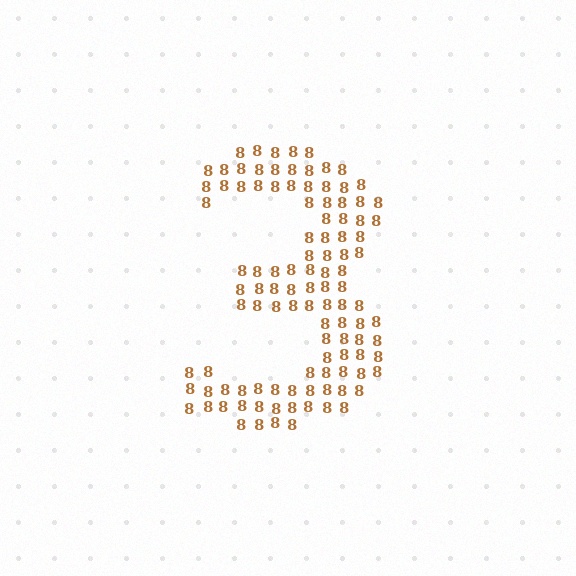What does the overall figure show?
The overall figure shows the digit 3.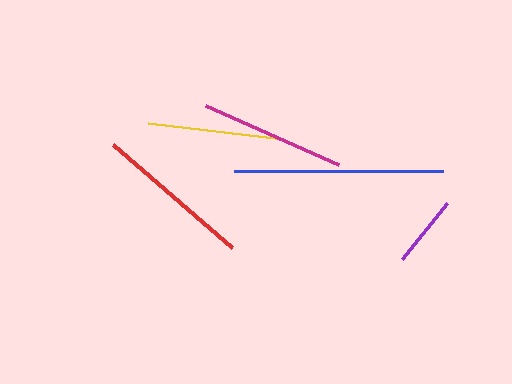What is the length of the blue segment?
The blue segment is approximately 209 pixels long.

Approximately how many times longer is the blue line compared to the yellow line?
The blue line is approximately 1.5 times the length of the yellow line.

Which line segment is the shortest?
The purple line is the shortest at approximately 71 pixels.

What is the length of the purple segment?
The purple segment is approximately 71 pixels long.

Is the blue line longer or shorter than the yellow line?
The blue line is longer than the yellow line.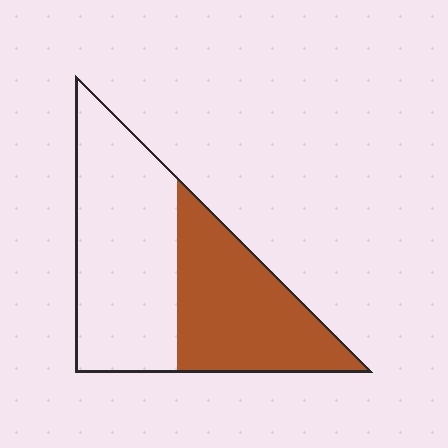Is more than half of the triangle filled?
No.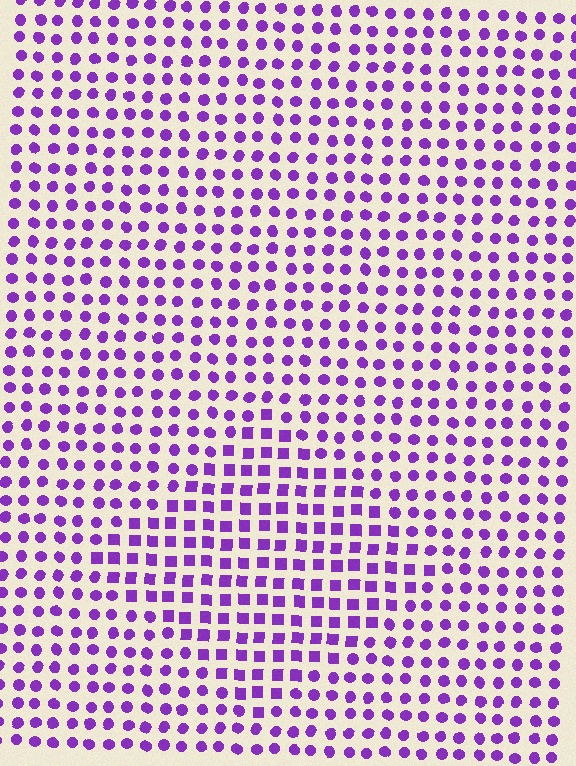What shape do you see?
I see a diamond.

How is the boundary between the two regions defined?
The boundary is defined by a change in element shape: squares inside vs. circles outside. All elements share the same color and spacing.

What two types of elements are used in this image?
The image uses squares inside the diamond region and circles outside it.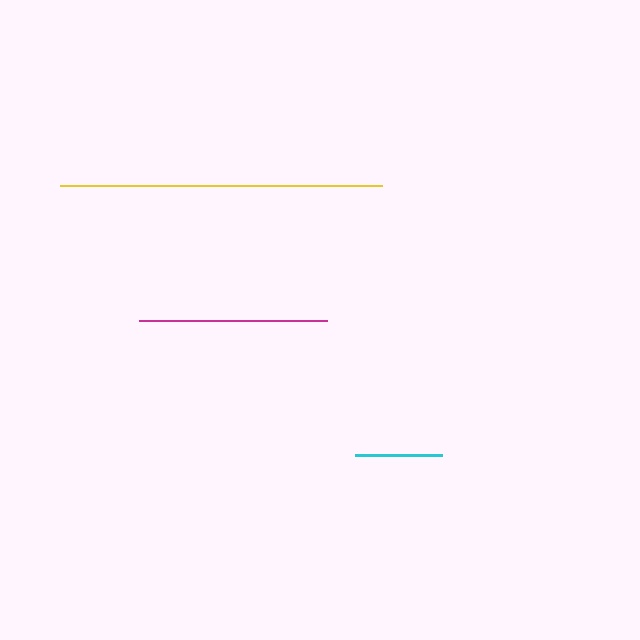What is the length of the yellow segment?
The yellow segment is approximately 322 pixels long.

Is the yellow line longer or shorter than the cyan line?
The yellow line is longer than the cyan line.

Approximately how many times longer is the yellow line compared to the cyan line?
The yellow line is approximately 3.7 times the length of the cyan line.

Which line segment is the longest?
The yellow line is the longest at approximately 322 pixels.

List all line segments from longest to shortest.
From longest to shortest: yellow, magenta, cyan.